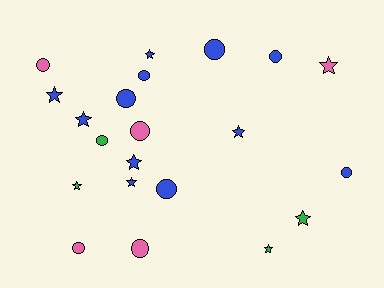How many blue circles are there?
There are 6 blue circles.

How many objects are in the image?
There are 21 objects.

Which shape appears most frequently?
Circle, with 11 objects.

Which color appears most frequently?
Blue, with 12 objects.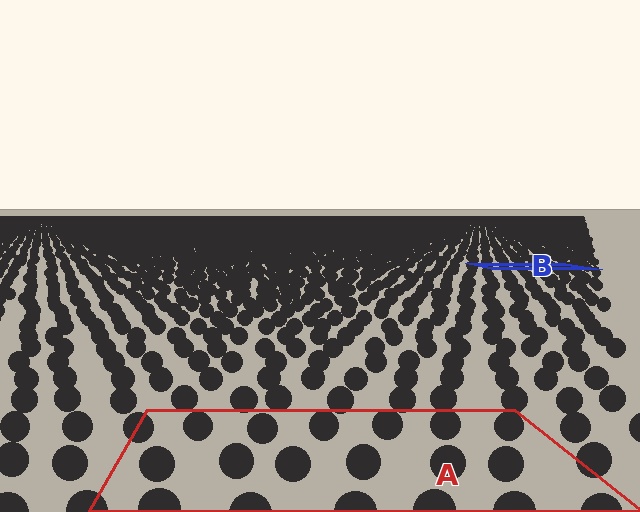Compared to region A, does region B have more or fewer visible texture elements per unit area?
Region B has more texture elements per unit area — they are packed more densely because it is farther away.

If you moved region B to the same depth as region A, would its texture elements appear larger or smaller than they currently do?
They would appear larger. At a closer depth, the same texture elements are projected at a bigger on-screen size.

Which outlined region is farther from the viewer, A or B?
Region B is farther from the viewer — the texture elements inside it appear smaller and more densely packed.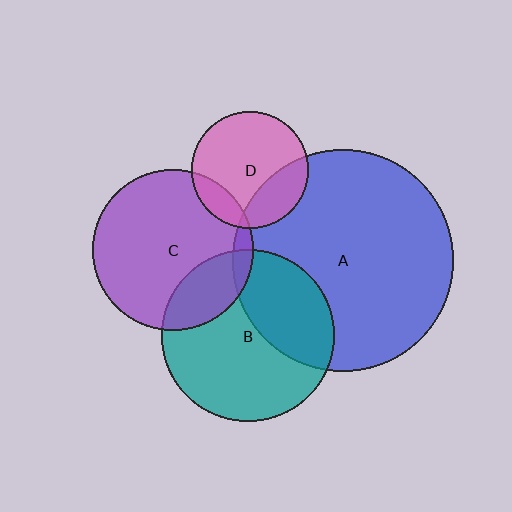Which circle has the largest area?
Circle A (blue).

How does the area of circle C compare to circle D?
Approximately 1.9 times.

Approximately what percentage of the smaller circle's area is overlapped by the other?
Approximately 25%.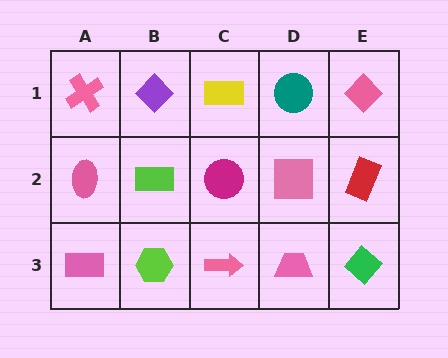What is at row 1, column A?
A pink cross.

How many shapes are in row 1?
5 shapes.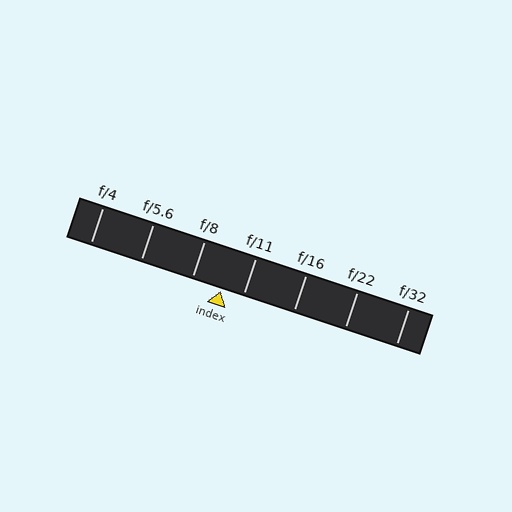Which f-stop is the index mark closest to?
The index mark is closest to f/11.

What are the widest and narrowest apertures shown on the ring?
The widest aperture shown is f/4 and the narrowest is f/32.